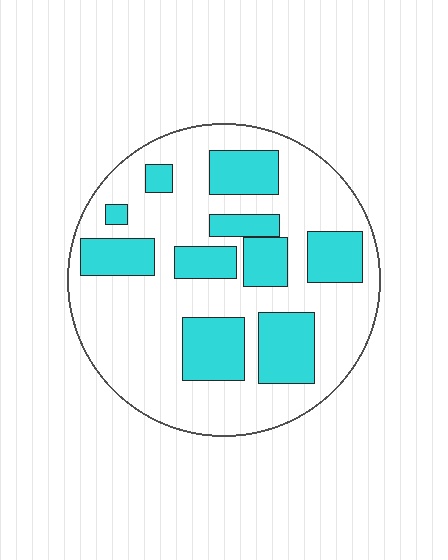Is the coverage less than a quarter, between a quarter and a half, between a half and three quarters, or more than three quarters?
Between a quarter and a half.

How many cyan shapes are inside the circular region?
10.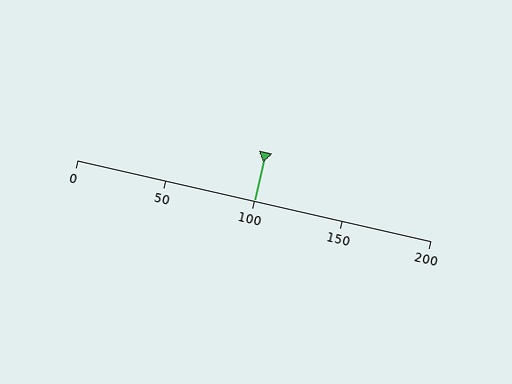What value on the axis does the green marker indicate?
The marker indicates approximately 100.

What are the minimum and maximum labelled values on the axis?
The axis runs from 0 to 200.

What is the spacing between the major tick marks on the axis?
The major ticks are spaced 50 apart.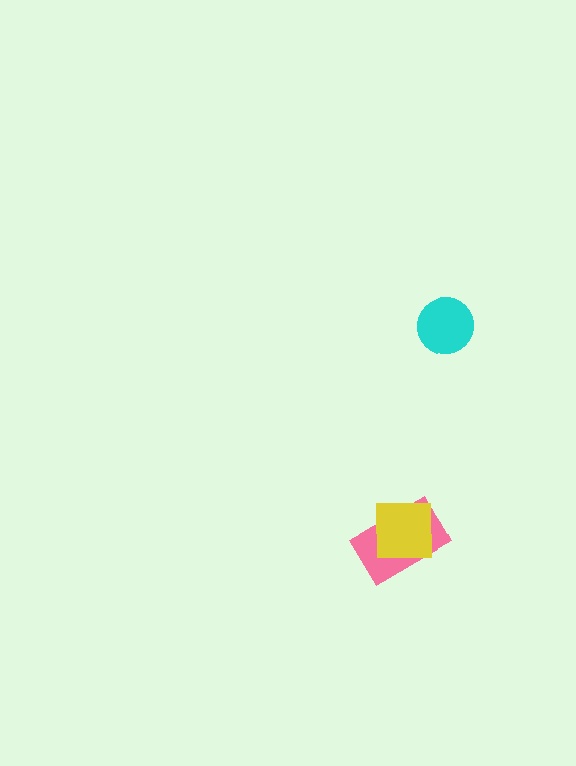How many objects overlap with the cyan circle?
0 objects overlap with the cyan circle.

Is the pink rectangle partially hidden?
Yes, it is partially covered by another shape.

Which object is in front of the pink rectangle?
The yellow square is in front of the pink rectangle.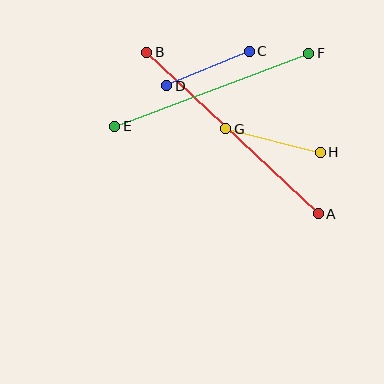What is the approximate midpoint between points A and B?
The midpoint is at approximately (233, 133) pixels.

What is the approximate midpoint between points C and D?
The midpoint is at approximately (208, 68) pixels.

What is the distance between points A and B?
The distance is approximately 236 pixels.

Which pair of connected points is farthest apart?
Points A and B are farthest apart.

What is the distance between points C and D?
The distance is approximately 89 pixels.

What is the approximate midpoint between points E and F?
The midpoint is at approximately (212, 90) pixels.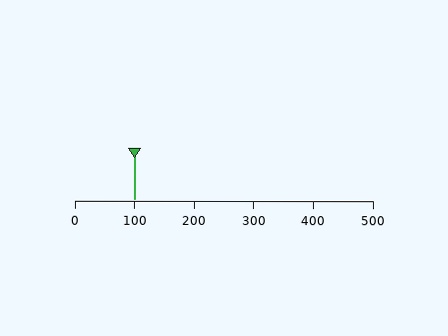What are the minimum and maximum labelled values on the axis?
The axis runs from 0 to 500.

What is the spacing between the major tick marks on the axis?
The major ticks are spaced 100 apart.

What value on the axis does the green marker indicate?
The marker indicates approximately 100.